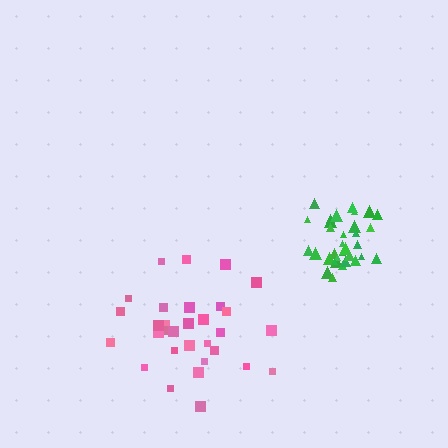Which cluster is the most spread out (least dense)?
Pink.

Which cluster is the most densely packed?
Green.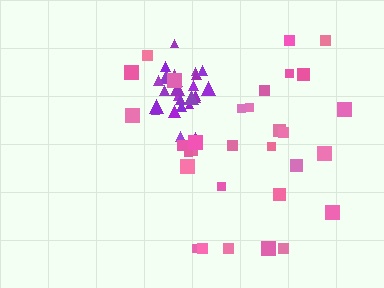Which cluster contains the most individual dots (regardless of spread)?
Pink (31).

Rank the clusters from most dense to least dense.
purple, pink.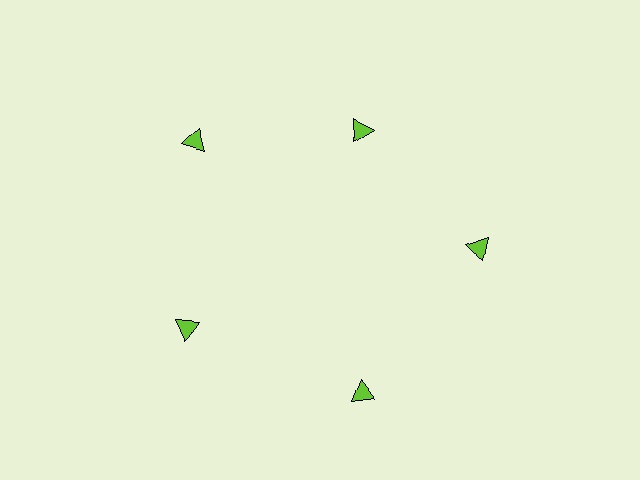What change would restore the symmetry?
The symmetry would be restored by moving it outward, back onto the ring so that all 5 triangles sit at equal angles and equal distance from the center.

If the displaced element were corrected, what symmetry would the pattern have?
It would have 5-fold rotational symmetry — the pattern would map onto itself every 72 degrees.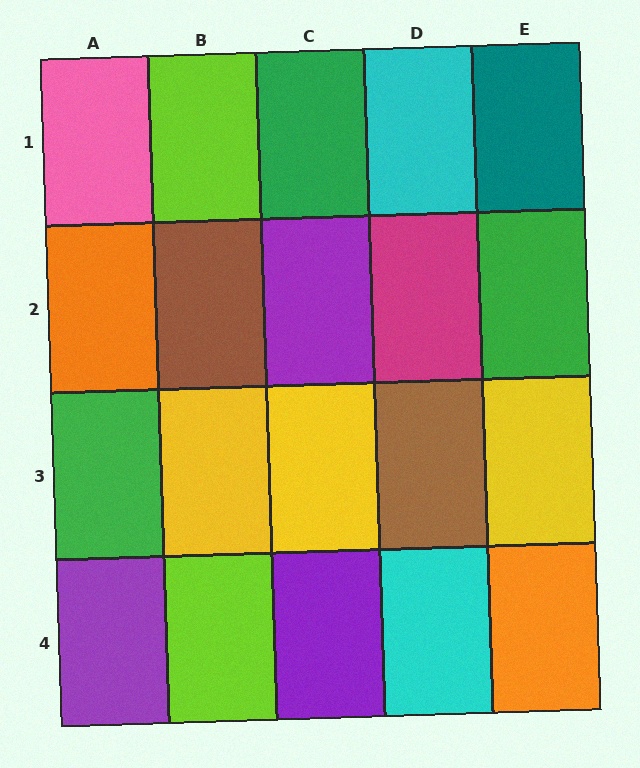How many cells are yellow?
3 cells are yellow.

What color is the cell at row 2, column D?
Magenta.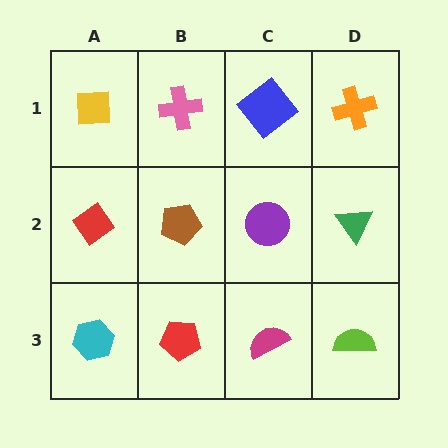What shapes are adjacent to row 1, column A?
A red diamond (row 2, column A), a pink cross (row 1, column B).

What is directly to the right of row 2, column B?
A purple circle.